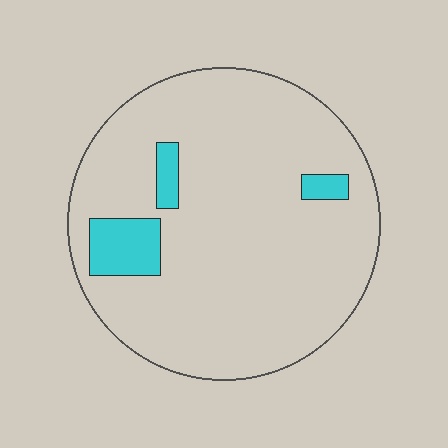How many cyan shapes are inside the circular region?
3.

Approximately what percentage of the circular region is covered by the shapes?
Approximately 10%.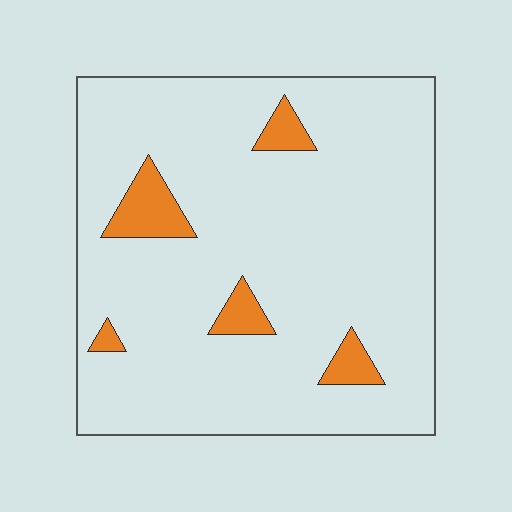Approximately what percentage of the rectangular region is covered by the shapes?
Approximately 10%.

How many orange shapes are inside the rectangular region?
5.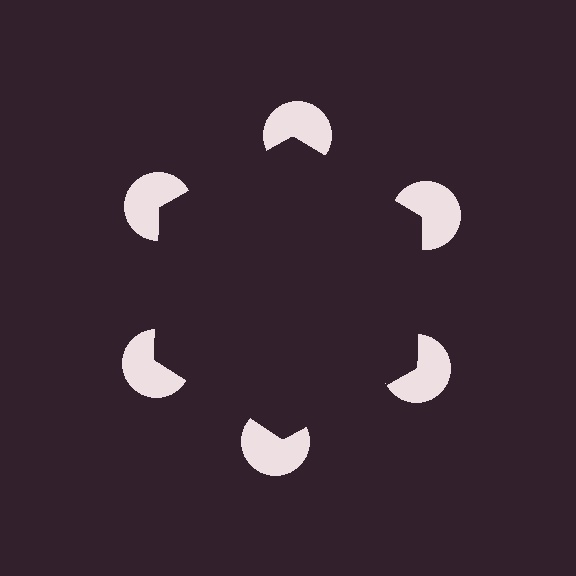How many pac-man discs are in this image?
There are 6 — one at each vertex of the illusory hexagon.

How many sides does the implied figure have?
6 sides.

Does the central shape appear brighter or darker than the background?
It typically appears slightly darker than the background, even though no actual brightness change is drawn.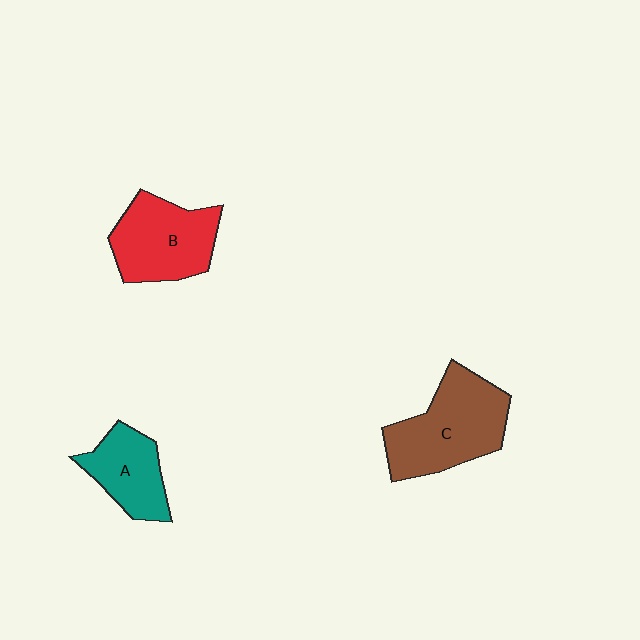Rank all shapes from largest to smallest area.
From largest to smallest: C (brown), B (red), A (teal).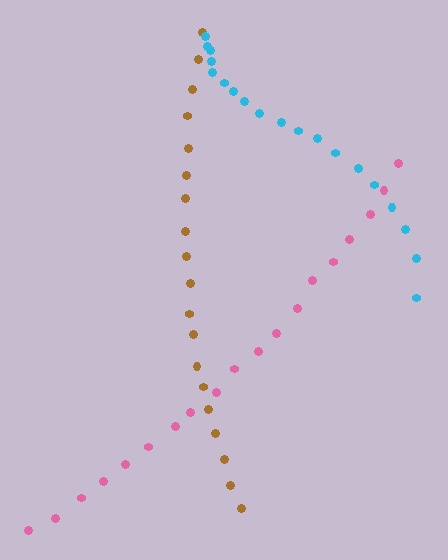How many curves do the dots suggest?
There are 3 distinct paths.